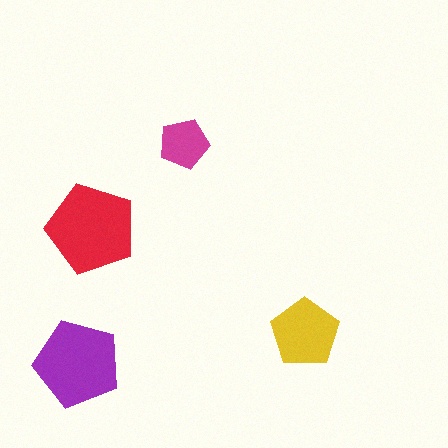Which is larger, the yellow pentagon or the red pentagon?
The red one.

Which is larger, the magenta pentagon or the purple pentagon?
The purple one.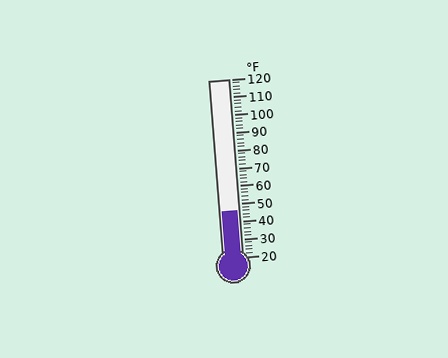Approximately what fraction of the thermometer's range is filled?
The thermometer is filled to approximately 25% of its range.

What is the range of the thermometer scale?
The thermometer scale ranges from 20°F to 120°F.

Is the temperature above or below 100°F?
The temperature is below 100°F.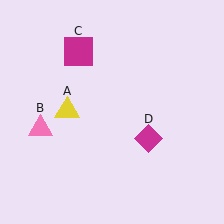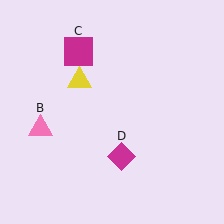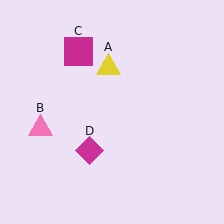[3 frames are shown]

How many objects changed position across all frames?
2 objects changed position: yellow triangle (object A), magenta diamond (object D).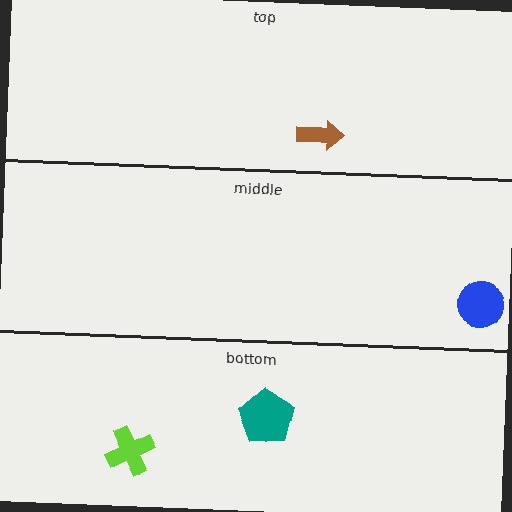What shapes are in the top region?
The brown arrow.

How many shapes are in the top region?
1.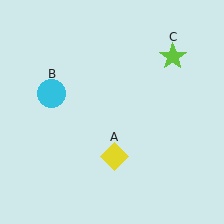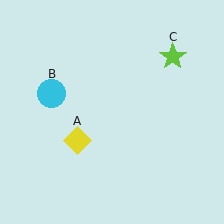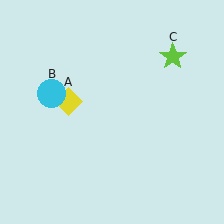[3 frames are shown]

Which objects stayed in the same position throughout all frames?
Cyan circle (object B) and lime star (object C) remained stationary.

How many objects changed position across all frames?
1 object changed position: yellow diamond (object A).